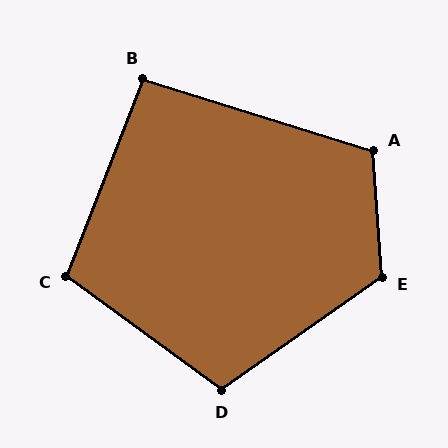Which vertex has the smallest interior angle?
B, at approximately 94 degrees.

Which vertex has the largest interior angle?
E, at approximately 122 degrees.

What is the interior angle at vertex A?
Approximately 111 degrees (obtuse).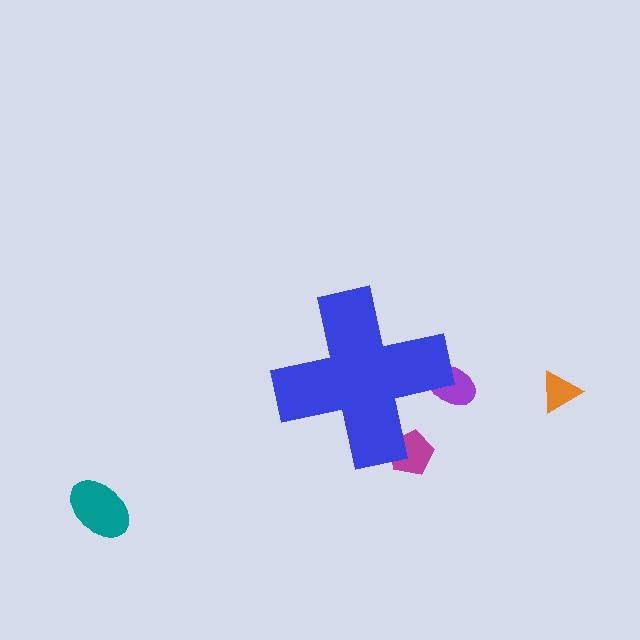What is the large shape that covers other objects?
A blue cross.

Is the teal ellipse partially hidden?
No, the teal ellipse is fully visible.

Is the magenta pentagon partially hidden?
Yes, the magenta pentagon is partially hidden behind the blue cross.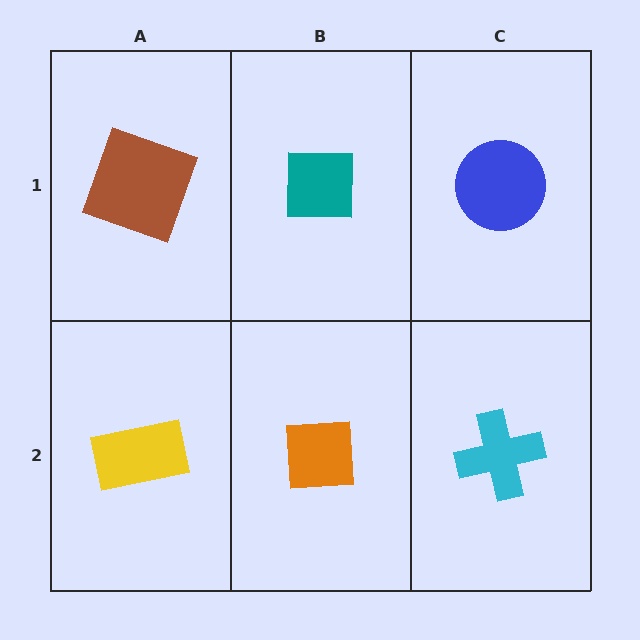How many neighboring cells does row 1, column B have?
3.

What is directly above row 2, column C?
A blue circle.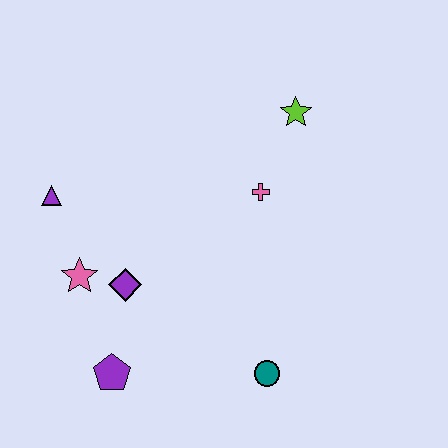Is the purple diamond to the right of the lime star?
No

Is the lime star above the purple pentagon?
Yes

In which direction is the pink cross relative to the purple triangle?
The pink cross is to the right of the purple triangle.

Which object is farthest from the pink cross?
The purple pentagon is farthest from the pink cross.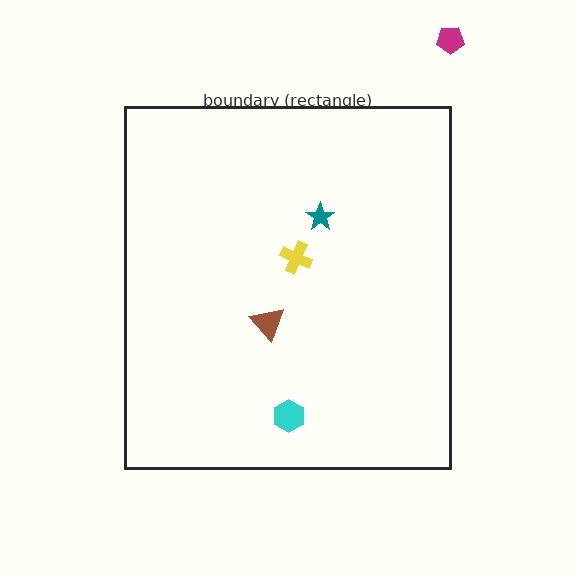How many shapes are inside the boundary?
4 inside, 1 outside.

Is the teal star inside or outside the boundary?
Inside.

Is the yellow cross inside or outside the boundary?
Inside.